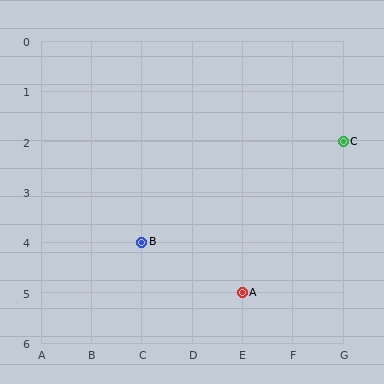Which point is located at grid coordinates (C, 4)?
Point B is at (C, 4).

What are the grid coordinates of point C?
Point C is at grid coordinates (G, 2).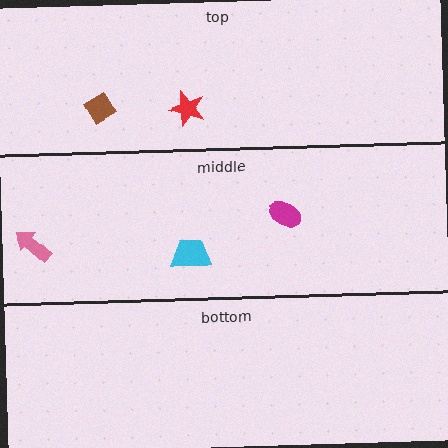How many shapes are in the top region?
2.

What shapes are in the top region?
The brown diamond, the red star.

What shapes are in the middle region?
The pink arrow, the cyan trapezoid, the magenta ellipse.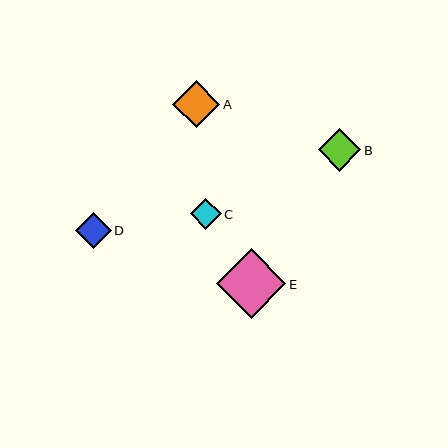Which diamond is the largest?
Diamond E is the largest with a size of approximately 69 pixels.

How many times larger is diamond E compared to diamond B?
Diamond E is approximately 1.6 times the size of diamond B.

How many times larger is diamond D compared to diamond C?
Diamond D is approximately 1.1 times the size of diamond C.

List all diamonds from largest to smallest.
From largest to smallest: E, A, B, D, C.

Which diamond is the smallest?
Diamond C is the smallest with a size of approximately 31 pixels.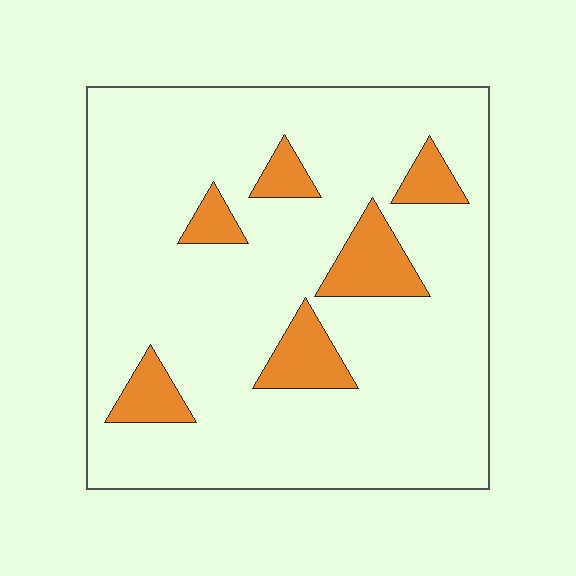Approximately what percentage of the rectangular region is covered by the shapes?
Approximately 15%.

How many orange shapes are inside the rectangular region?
6.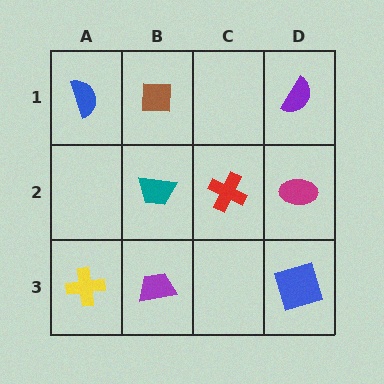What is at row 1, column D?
A purple semicircle.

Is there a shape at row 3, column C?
No, that cell is empty.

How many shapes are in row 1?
3 shapes.